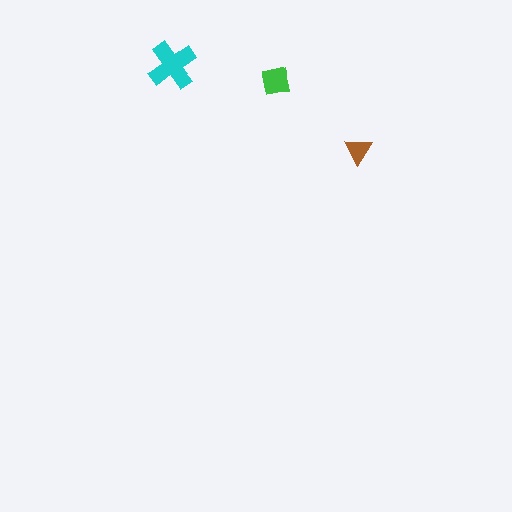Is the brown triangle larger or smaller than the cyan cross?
Smaller.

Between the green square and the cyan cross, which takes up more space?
The cyan cross.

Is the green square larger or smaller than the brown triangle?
Larger.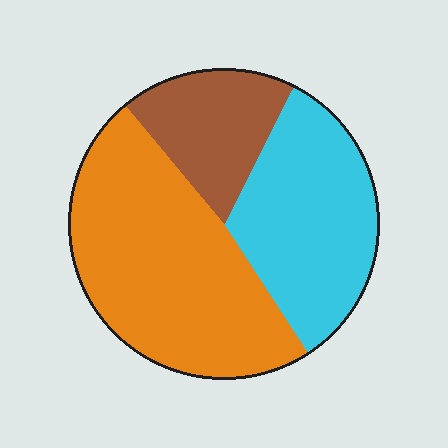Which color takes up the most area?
Orange, at roughly 50%.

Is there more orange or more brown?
Orange.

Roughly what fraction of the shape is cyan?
Cyan covers about 35% of the shape.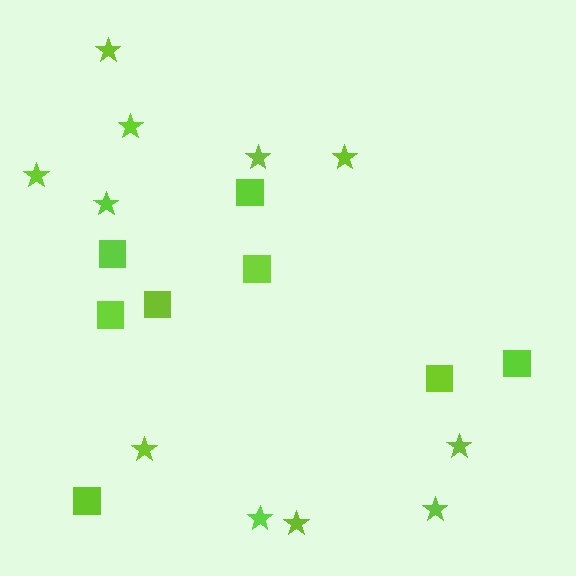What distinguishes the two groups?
There are 2 groups: one group of squares (8) and one group of stars (11).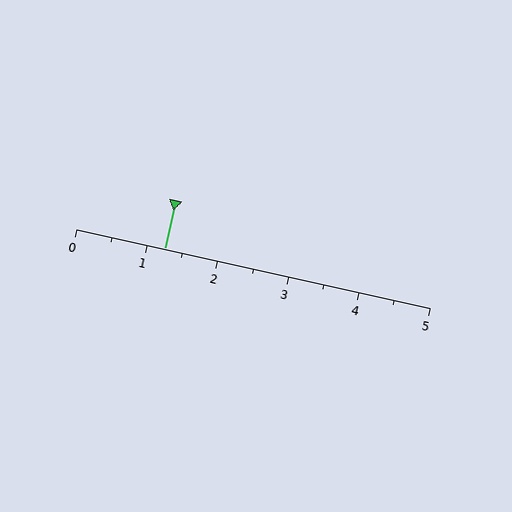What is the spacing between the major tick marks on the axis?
The major ticks are spaced 1 apart.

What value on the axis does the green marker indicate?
The marker indicates approximately 1.2.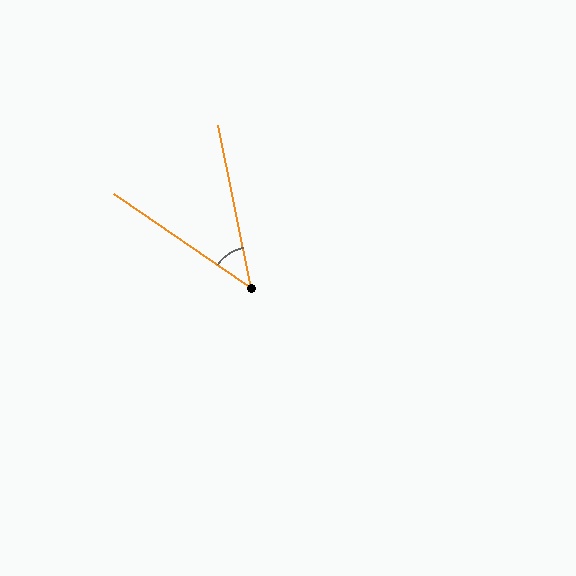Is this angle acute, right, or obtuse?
It is acute.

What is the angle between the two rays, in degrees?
Approximately 44 degrees.